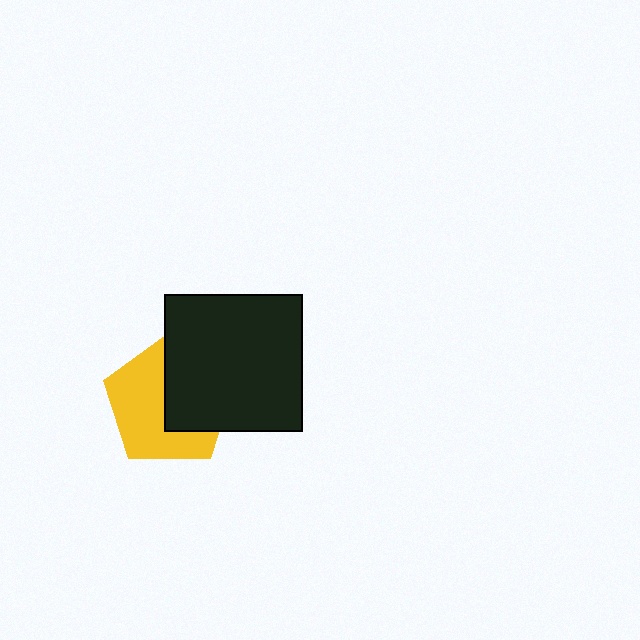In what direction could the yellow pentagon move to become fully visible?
The yellow pentagon could move left. That would shift it out from behind the black rectangle entirely.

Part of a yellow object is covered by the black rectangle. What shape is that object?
It is a pentagon.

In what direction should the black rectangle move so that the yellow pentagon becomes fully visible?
The black rectangle should move right. That is the shortest direction to clear the overlap and leave the yellow pentagon fully visible.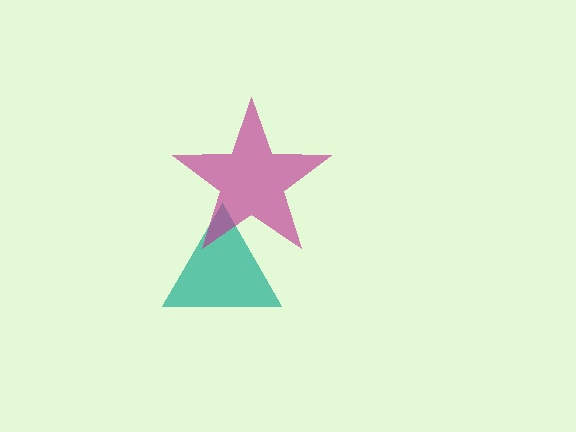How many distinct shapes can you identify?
There are 2 distinct shapes: a teal triangle, a magenta star.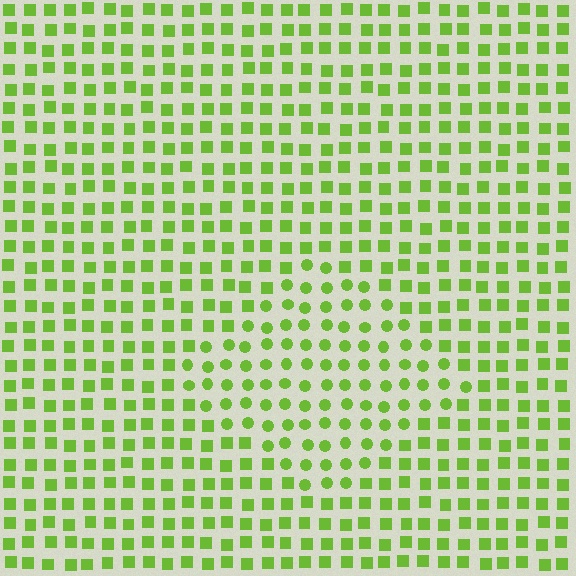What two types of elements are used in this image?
The image uses circles inside the diamond region and squares outside it.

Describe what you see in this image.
The image is filled with small lime elements arranged in a uniform grid. A diamond-shaped region contains circles, while the surrounding area contains squares. The boundary is defined purely by the change in element shape.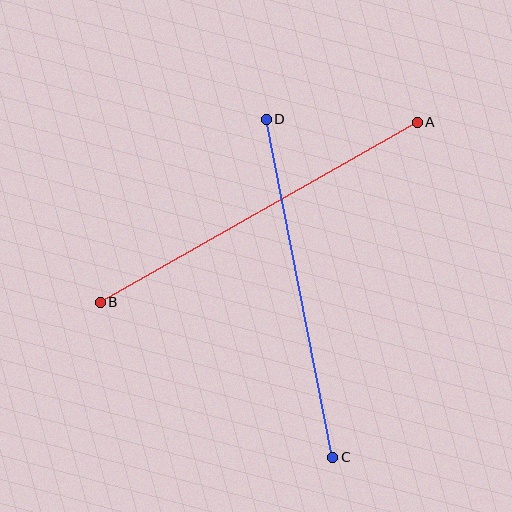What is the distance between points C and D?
The distance is approximately 344 pixels.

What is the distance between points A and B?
The distance is approximately 364 pixels.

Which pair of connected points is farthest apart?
Points A and B are farthest apart.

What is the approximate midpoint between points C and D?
The midpoint is at approximately (300, 288) pixels.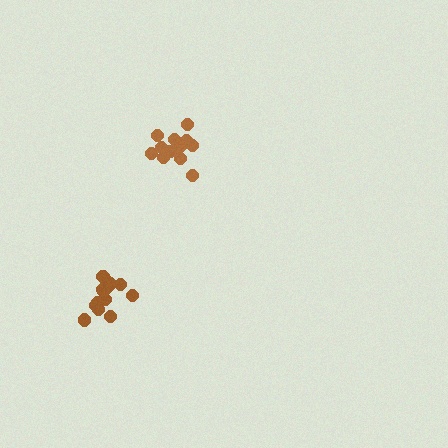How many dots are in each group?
Group 1: 15 dots, Group 2: 14 dots (29 total).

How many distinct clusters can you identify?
There are 2 distinct clusters.